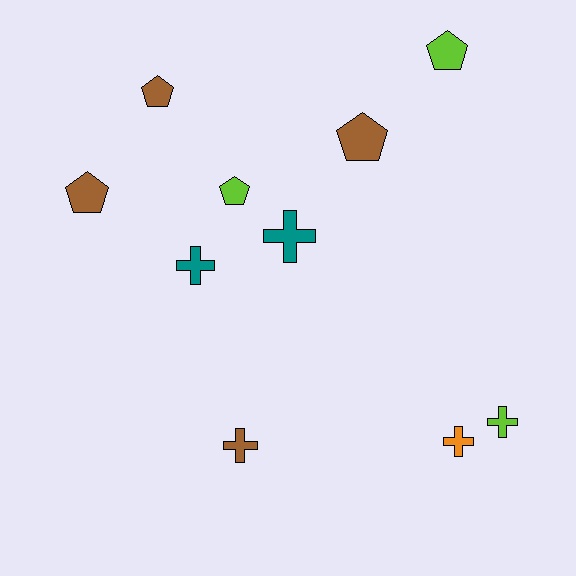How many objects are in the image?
There are 10 objects.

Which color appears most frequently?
Brown, with 4 objects.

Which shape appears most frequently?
Cross, with 5 objects.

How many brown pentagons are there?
There are 3 brown pentagons.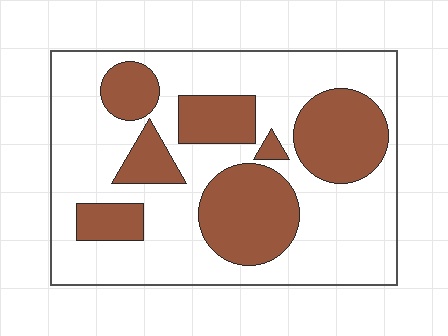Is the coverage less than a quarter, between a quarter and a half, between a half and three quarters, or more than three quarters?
Between a quarter and a half.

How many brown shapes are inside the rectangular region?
7.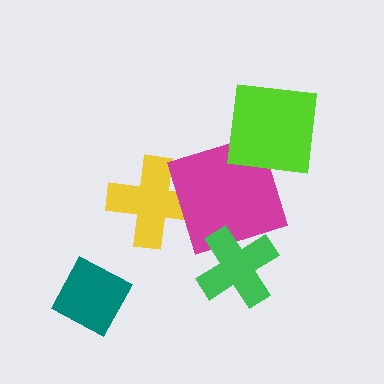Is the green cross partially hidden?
No, no other shape covers it.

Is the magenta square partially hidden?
Yes, it is partially covered by another shape.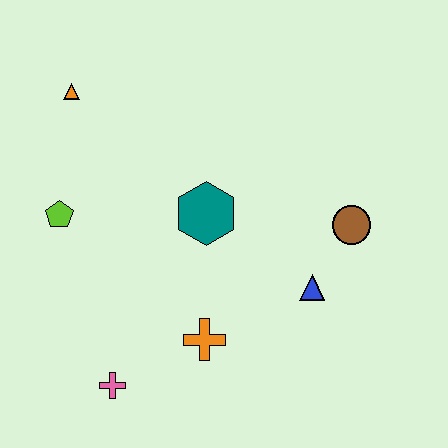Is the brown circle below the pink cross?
No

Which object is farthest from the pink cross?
The orange triangle is farthest from the pink cross.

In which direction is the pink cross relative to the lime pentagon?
The pink cross is below the lime pentagon.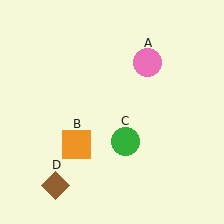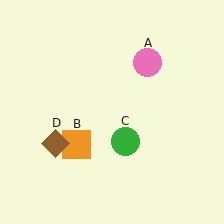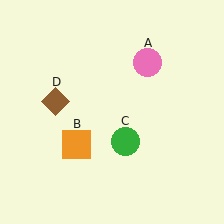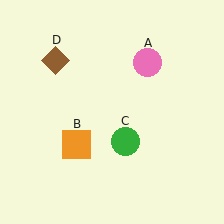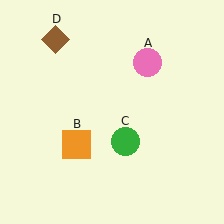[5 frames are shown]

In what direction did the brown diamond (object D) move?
The brown diamond (object D) moved up.